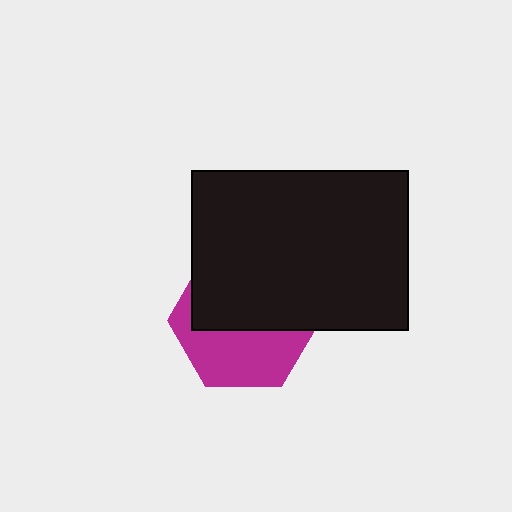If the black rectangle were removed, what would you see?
You would see the complete magenta hexagon.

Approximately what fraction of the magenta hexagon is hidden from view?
Roughly 56% of the magenta hexagon is hidden behind the black rectangle.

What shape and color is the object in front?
The object in front is a black rectangle.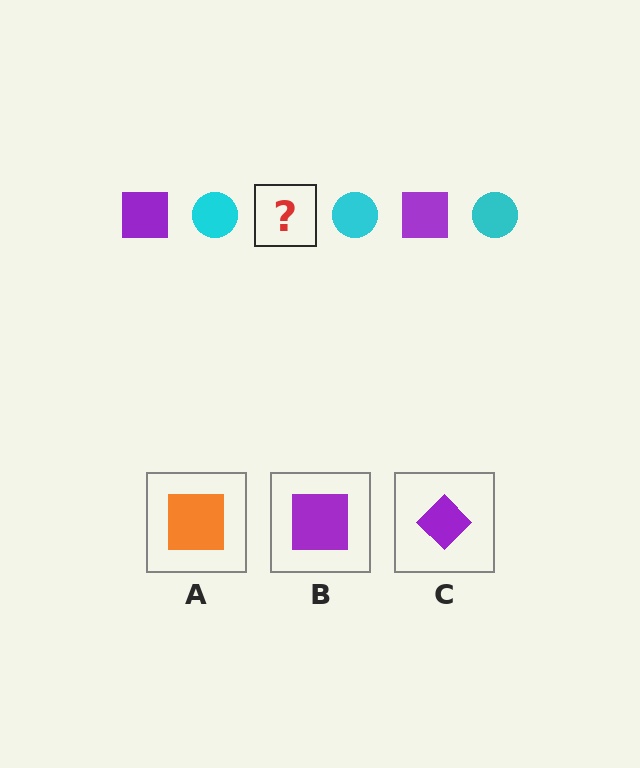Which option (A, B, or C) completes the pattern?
B.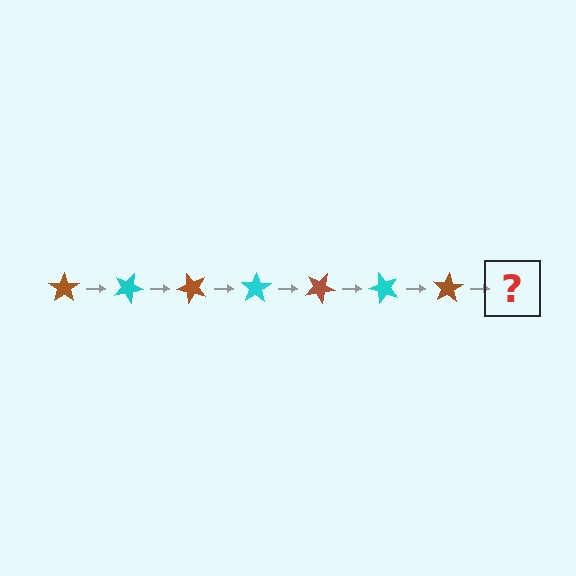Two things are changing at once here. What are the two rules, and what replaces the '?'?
The two rules are that it rotates 25 degrees each step and the color cycles through brown and cyan. The '?' should be a cyan star, rotated 175 degrees from the start.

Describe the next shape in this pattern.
It should be a cyan star, rotated 175 degrees from the start.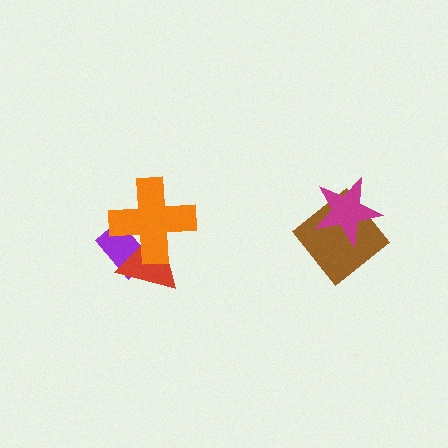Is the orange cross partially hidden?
No, no other shape covers it.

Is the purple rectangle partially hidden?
Yes, it is partially covered by another shape.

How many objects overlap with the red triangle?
2 objects overlap with the red triangle.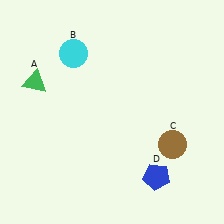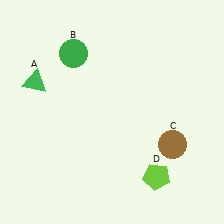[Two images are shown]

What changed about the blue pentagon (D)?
In Image 1, D is blue. In Image 2, it changed to lime.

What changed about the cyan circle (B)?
In Image 1, B is cyan. In Image 2, it changed to green.